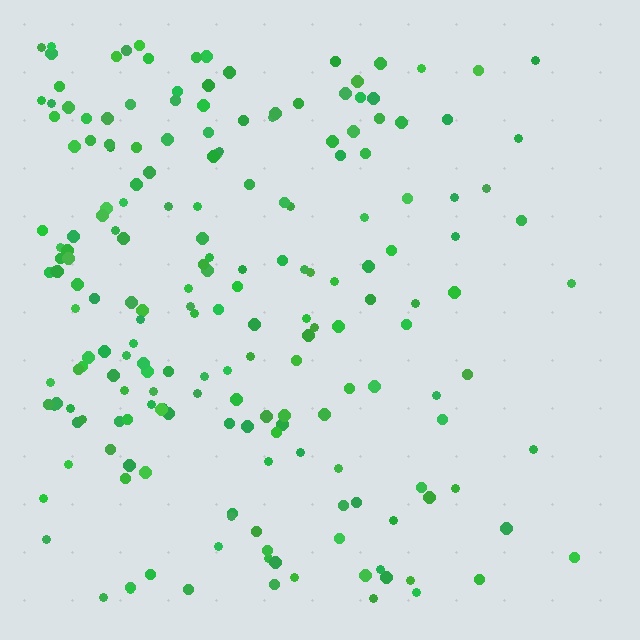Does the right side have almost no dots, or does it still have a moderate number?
Still a moderate number, just noticeably fewer than the left.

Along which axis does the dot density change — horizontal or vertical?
Horizontal.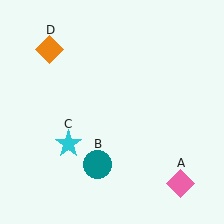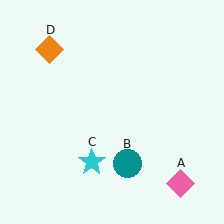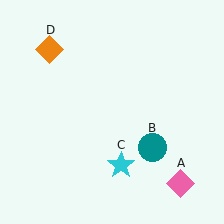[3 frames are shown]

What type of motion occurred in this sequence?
The teal circle (object B), cyan star (object C) rotated counterclockwise around the center of the scene.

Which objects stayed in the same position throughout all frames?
Pink diamond (object A) and orange diamond (object D) remained stationary.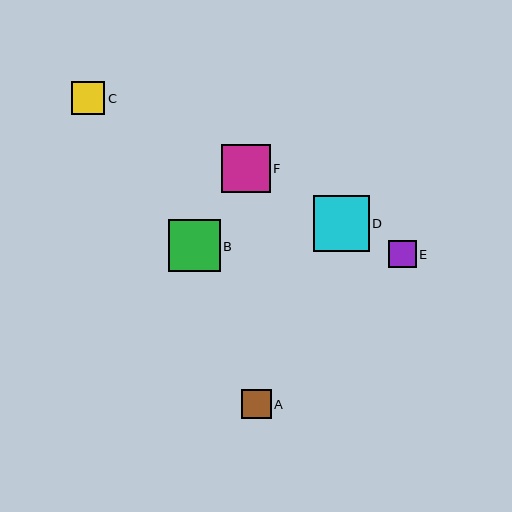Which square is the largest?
Square D is the largest with a size of approximately 56 pixels.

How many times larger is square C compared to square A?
Square C is approximately 1.1 times the size of square A.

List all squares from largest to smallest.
From largest to smallest: D, B, F, C, A, E.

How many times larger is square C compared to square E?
Square C is approximately 1.2 times the size of square E.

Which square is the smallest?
Square E is the smallest with a size of approximately 28 pixels.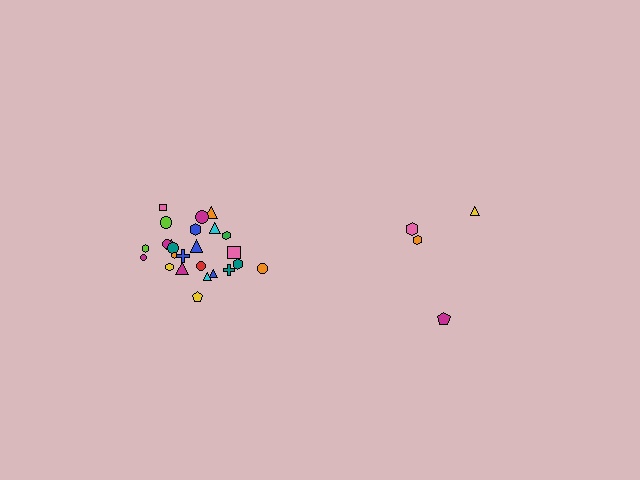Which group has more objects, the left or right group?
The left group.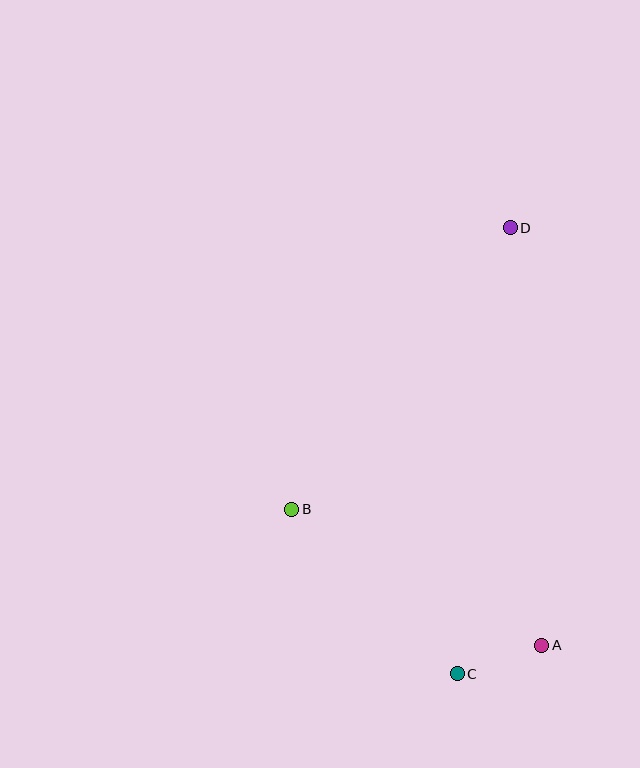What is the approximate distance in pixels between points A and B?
The distance between A and B is approximately 285 pixels.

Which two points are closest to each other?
Points A and C are closest to each other.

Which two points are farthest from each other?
Points C and D are farthest from each other.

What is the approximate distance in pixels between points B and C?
The distance between B and C is approximately 234 pixels.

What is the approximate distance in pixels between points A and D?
The distance between A and D is approximately 418 pixels.